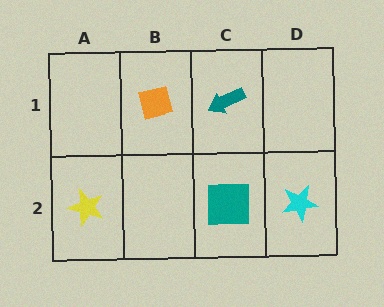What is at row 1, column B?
An orange square.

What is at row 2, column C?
A teal square.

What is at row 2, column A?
A yellow star.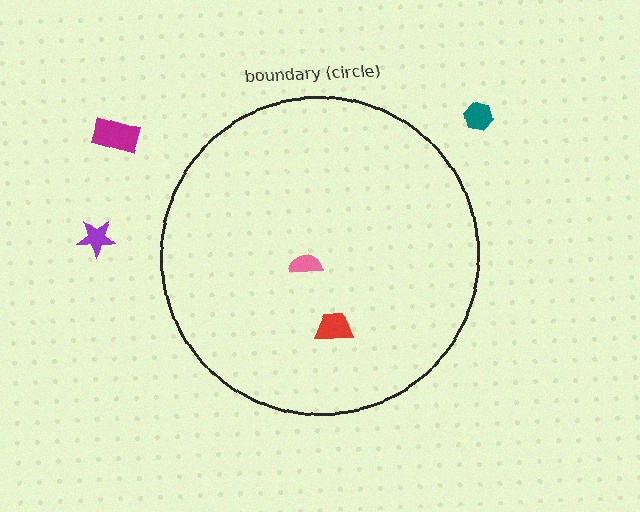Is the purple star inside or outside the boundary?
Outside.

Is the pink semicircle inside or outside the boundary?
Inside.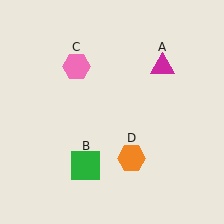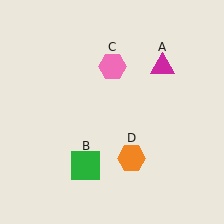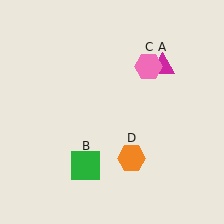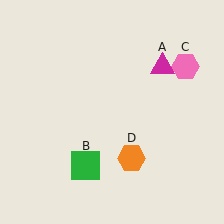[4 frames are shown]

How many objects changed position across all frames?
1 object changed position: pink hexagon (object C).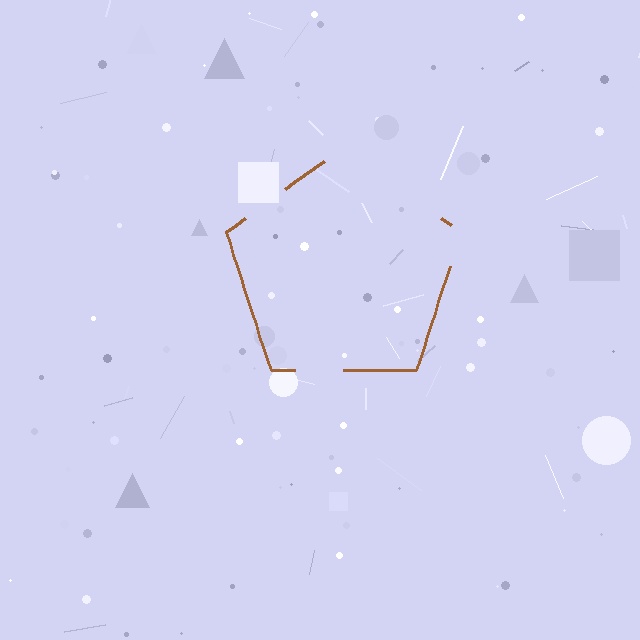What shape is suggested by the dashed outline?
The dashed outline suggests a pentagon.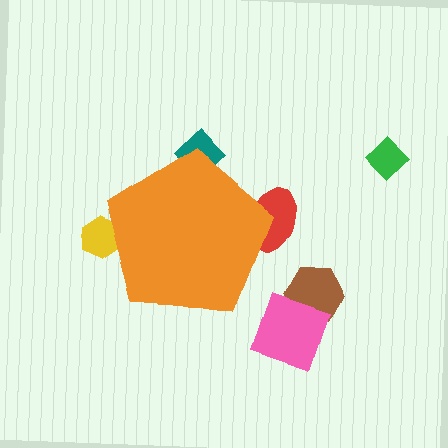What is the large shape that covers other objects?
An orange pentagon.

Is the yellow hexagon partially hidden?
Yes, the yellow hexagon is partially hidden behind the orange pentagon.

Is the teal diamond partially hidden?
Yes, the teal diamond is partially hidden behind the orange pentagon.